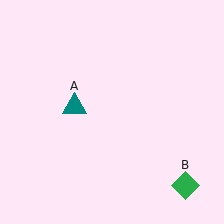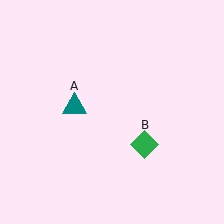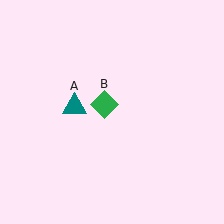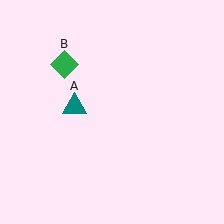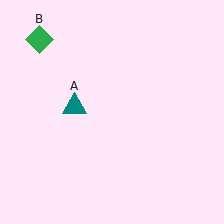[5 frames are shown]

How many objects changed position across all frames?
1 object changed position: green diamond (object B).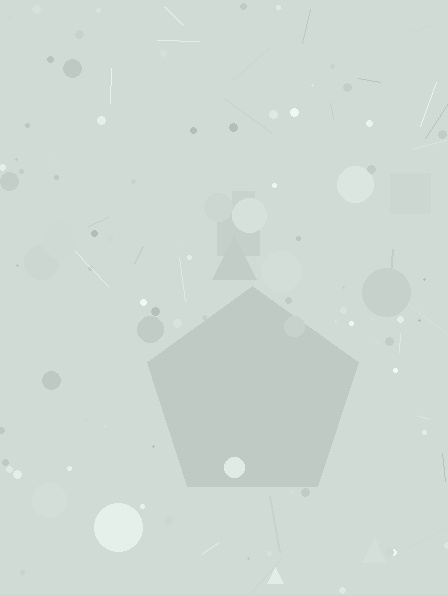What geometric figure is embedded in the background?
A pentagon is embedded in the background.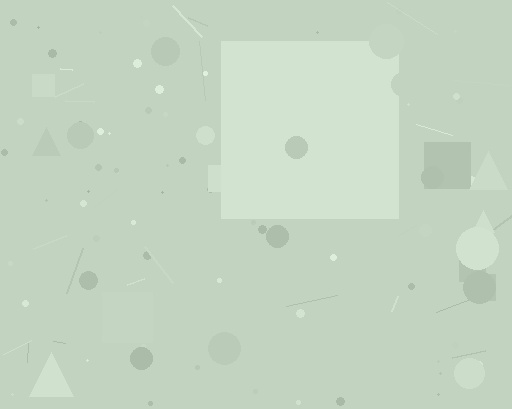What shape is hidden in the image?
A square is hidden in the image.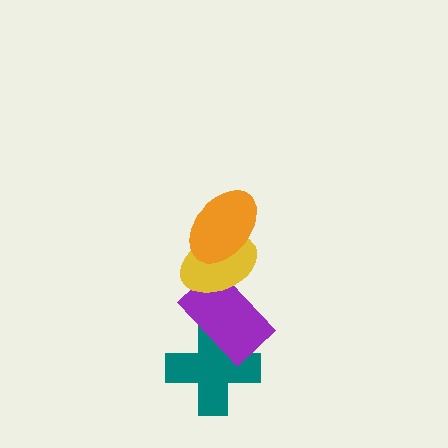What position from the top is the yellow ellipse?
The yellow ellipse is 2nd from the top.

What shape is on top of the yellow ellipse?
The orange ellipse is on top of the yellow ellipse.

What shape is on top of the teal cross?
The purple rectangle is on top of the teal cross.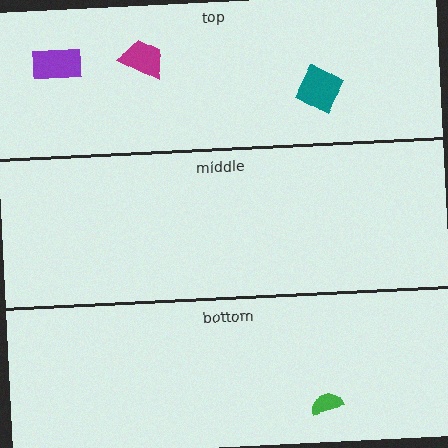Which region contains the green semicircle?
The bottom region.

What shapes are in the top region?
The magenta trapezoid, the purple rectangle, the teal square.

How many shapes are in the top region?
3.